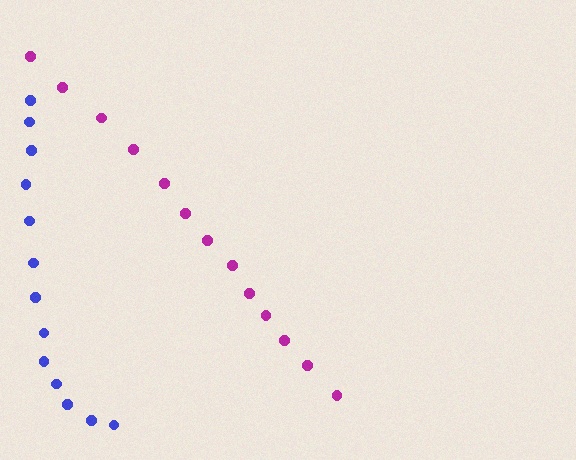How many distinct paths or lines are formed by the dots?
There are 2 distinct paths.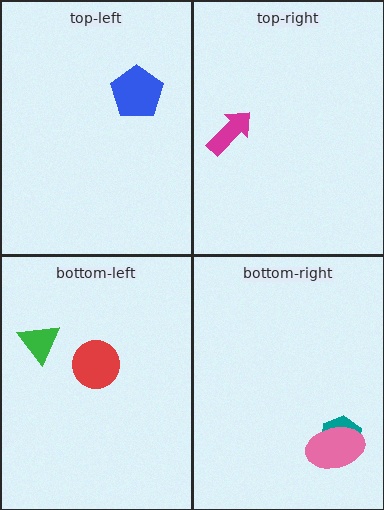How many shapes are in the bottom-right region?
2.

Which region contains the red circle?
The bottom-left region.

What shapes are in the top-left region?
The blue pentagon.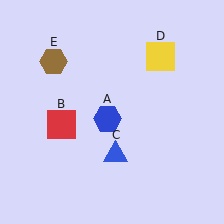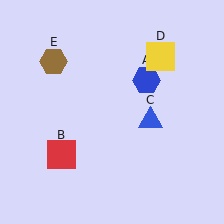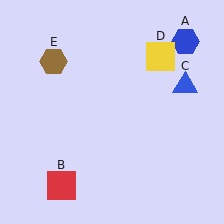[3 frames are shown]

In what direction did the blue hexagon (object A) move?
The blue hexagon (object A) moved up and to the right.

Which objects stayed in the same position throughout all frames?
Yellow square (object D) and brown hexagon (object E) remained stationary.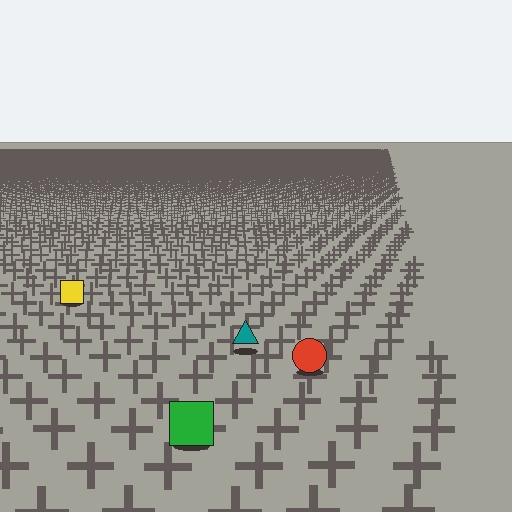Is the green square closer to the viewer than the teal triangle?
Yes. The green square is closer — you can tell from the texture gradient: the ground texture is coarser near it.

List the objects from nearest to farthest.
From nearest to farthest: the green square, the red circle, the teal triangle, the yellow square.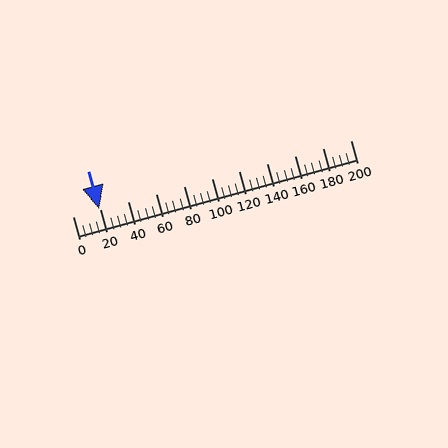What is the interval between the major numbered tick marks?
The major tick marks are spaced 20 units apart.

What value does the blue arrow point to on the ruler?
The blue arrow points to approximately 19.